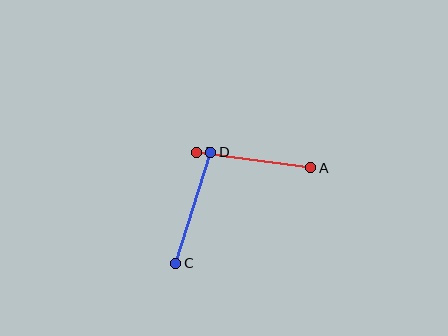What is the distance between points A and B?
The distance is approximately 115 pixels.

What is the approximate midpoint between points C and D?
The midpoint is at approximately (193, 208) pixels.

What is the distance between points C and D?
The distance is approximately 117 pixels.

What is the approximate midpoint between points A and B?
The midpoint is at approximately (254, 160) pixels.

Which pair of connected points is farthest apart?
Points C and D are farthest apart.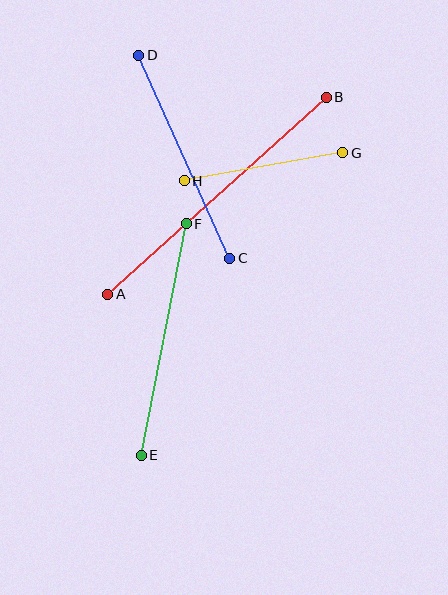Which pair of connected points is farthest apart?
Points A and B are farthest apart.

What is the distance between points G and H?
The distance is approximately 161 pixels.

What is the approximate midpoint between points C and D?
The midpoint is at approximately (184, 157) pixels.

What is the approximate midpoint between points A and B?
The midpoint is at approximately (217, 196) pixels.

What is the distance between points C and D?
The distance is approximately 223 pixels.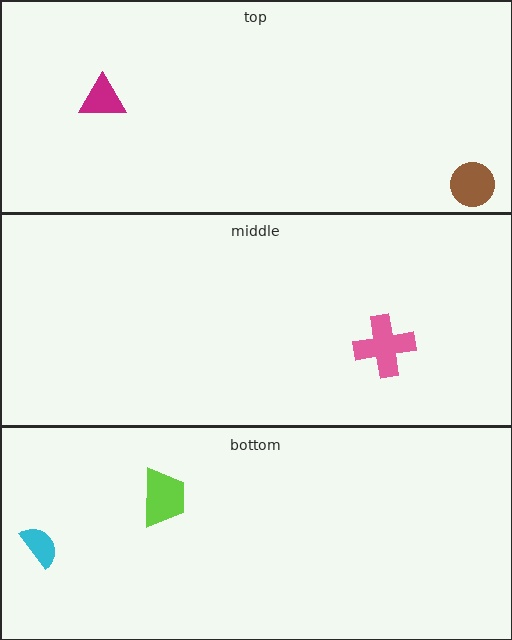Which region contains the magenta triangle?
The top region.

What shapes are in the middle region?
The pink cross.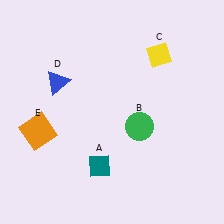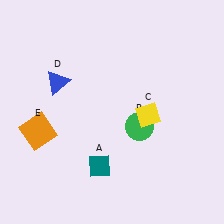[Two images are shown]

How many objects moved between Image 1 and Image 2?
1 object moved between the two images.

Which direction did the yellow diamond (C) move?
The yellow diamond (C) moved down.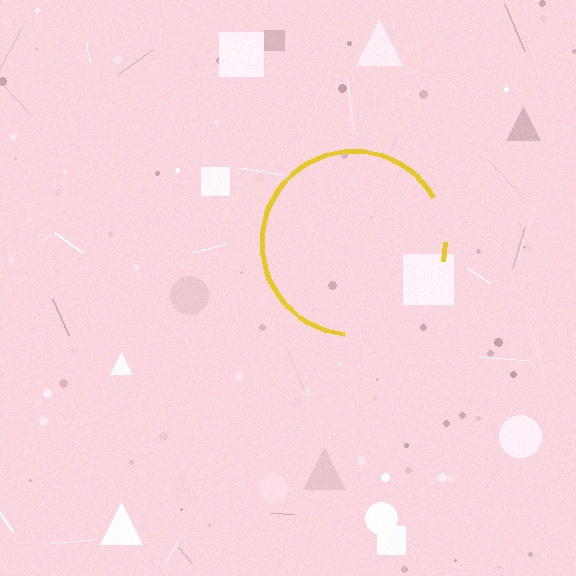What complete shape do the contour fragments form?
The contour fragments form a circle.